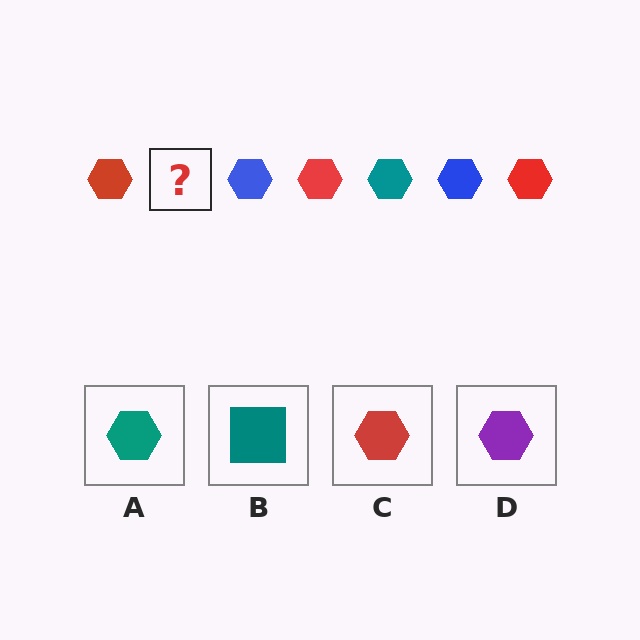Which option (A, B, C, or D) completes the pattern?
A.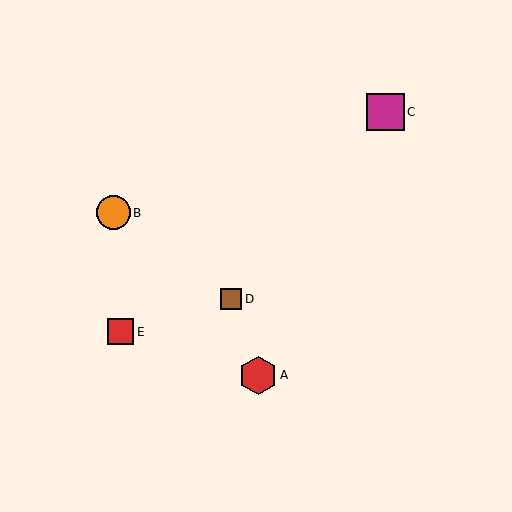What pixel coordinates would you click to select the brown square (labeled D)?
Click at (231, 299) to select the brown square D.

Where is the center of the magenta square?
The center of the magenta square is at (385, 112).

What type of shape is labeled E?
Shape E is a red square.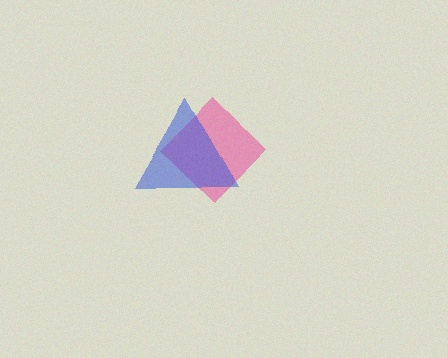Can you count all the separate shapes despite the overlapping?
Yes, there are 2 separate shapes.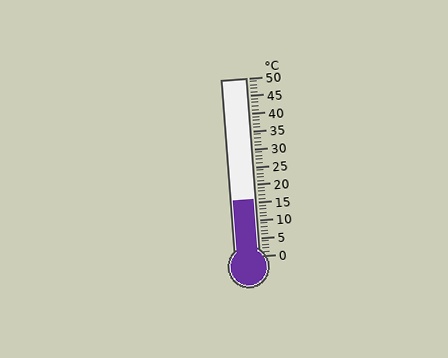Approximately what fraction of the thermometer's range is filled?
The thermometer is filled to approximately 30% of its range.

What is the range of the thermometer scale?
The thermometer scale ranges from 0°C to 50°C.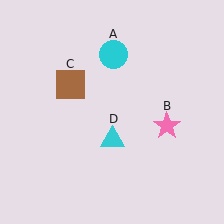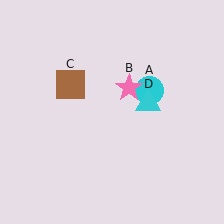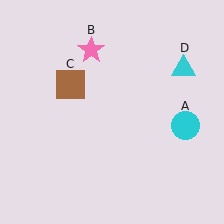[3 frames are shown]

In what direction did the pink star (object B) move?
The pink star (object B) moved up and to the left.